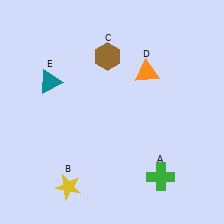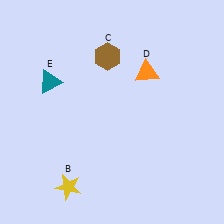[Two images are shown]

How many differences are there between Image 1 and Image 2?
There is 1 difference between the two images.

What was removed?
The green cross (A) was removed in Image 2.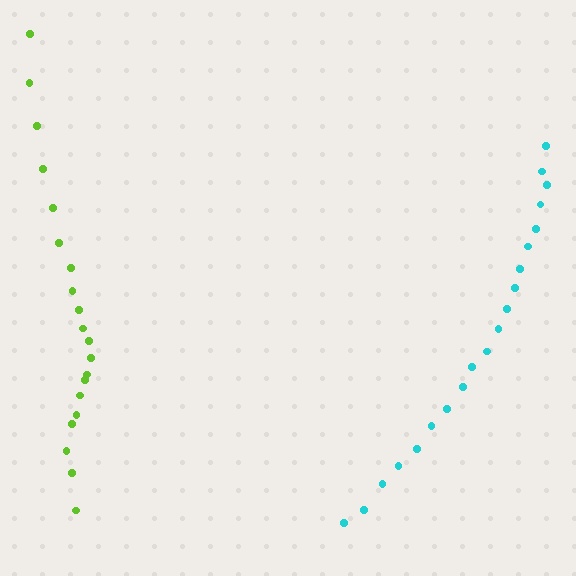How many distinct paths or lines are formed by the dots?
There are 2 distinct paths.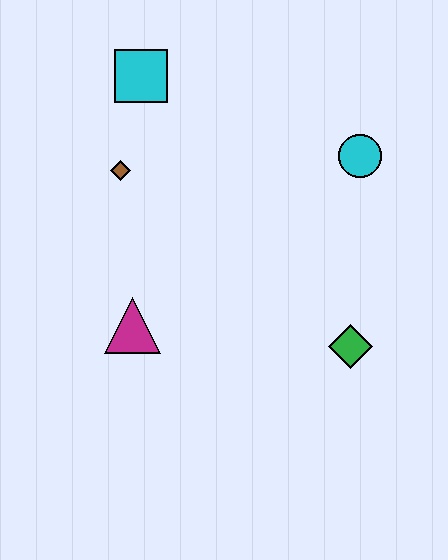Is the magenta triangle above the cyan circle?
No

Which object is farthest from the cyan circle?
The magenta triangle is farthest from the cyan circle.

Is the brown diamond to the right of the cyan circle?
No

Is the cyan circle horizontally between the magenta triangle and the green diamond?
No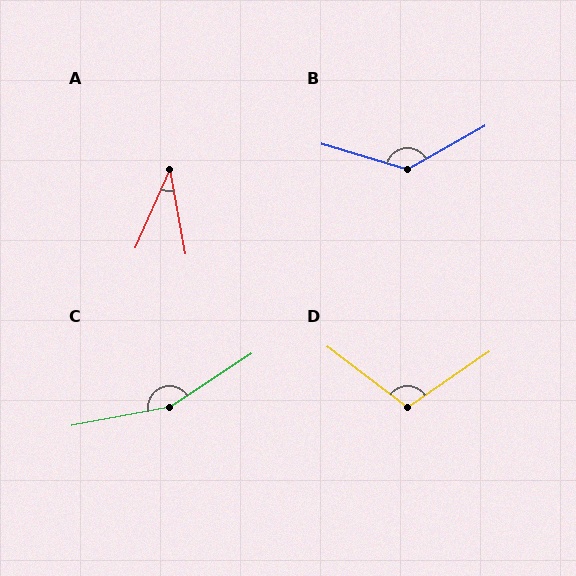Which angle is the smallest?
A, at approximately 34 degrees.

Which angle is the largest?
C, at approximately 157 degrees.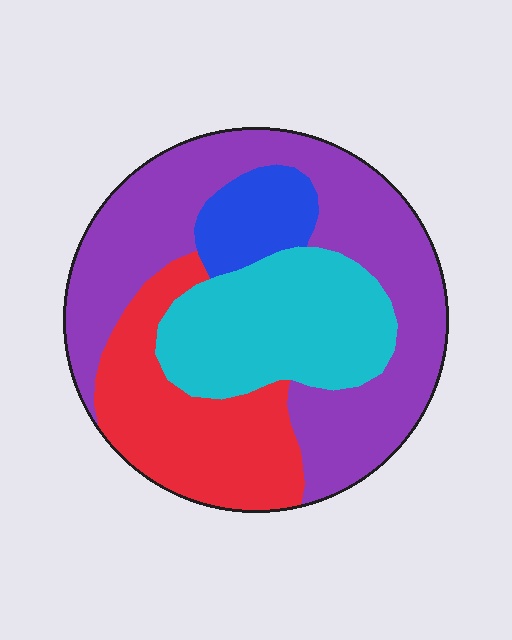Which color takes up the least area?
Blue, at roughly 10%.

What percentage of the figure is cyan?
Cyan takes up about one quarter (1/4) of the figure.